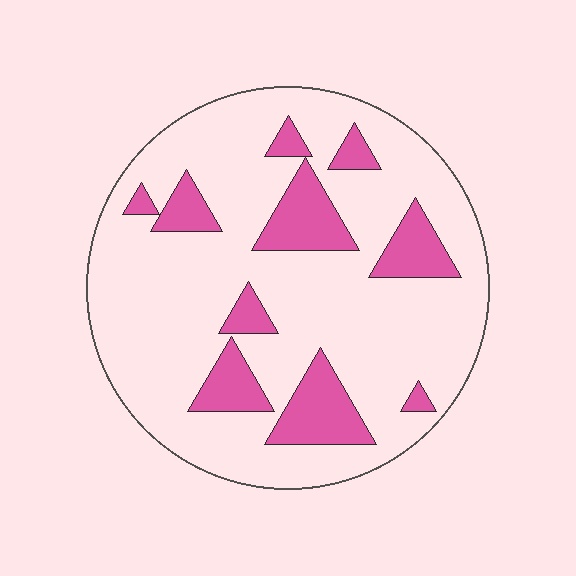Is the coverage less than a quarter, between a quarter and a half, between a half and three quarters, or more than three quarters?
Less than a quarter.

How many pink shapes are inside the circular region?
10.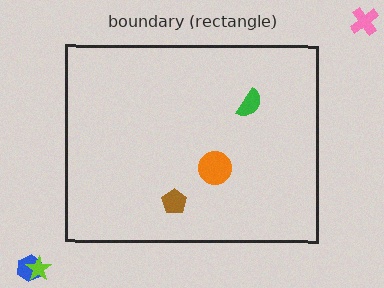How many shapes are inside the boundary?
3 inside, 3 outside.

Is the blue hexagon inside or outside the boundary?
Outside.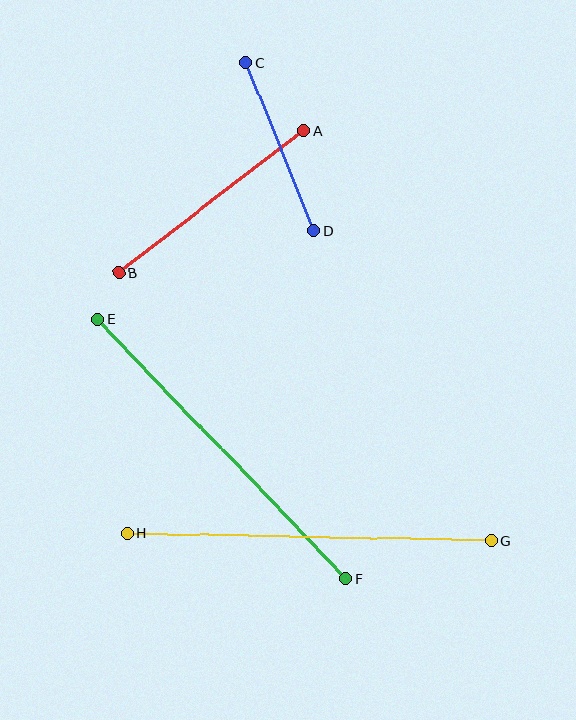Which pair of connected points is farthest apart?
Points G and H are farthest apart.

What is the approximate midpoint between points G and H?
The midpoint is at approximately (309, 537) pixels.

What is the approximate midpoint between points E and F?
The midpoint is at approximately (222, 449) pixels.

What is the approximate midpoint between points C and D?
The midpoint is at approximately (280, 147) pixels.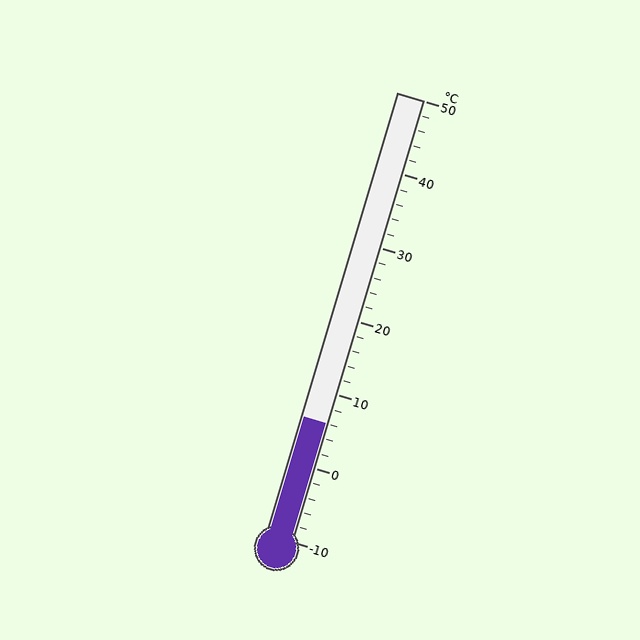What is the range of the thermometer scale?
The thermometer scale ranges from -10°C to 50°C.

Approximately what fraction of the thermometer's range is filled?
The thermometer is filled to approximately 25% of its range.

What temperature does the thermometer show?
The thermometer shows approximately 6°C.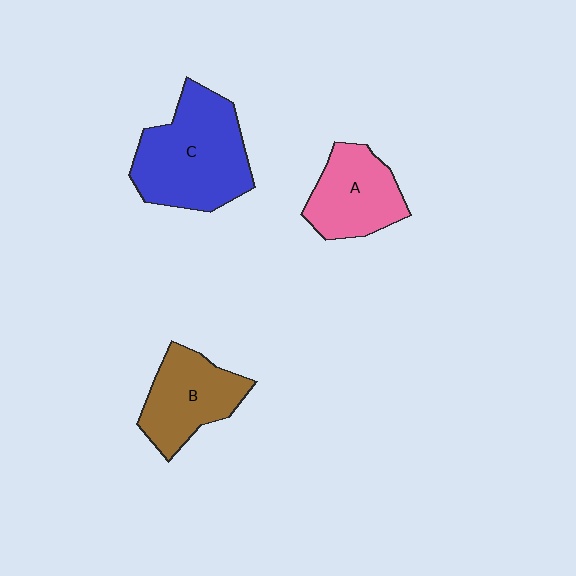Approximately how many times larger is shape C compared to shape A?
Approximately 1.6 times.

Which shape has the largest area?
Shape C (blue).